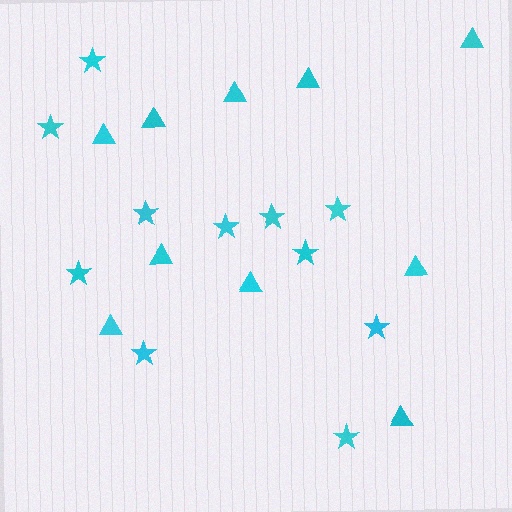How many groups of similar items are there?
There are 2 groups: one group of triangles (10) and one group of stars (11).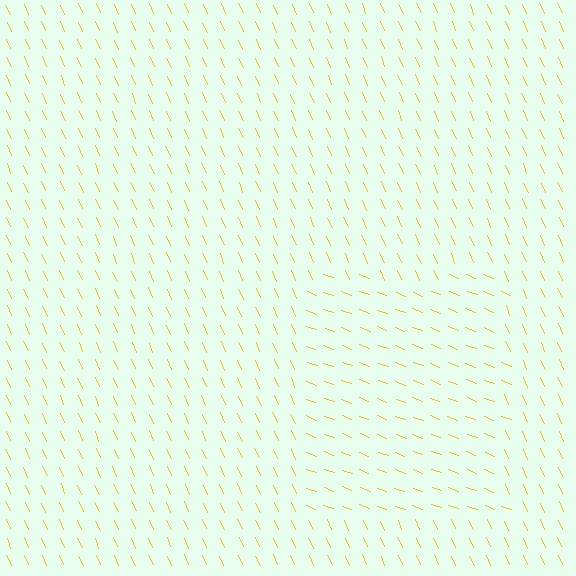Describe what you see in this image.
The image is filled with small yellow line segments. A rectangle region in the image has lines oriented differently from the surrounding lines, creating a visible texture boundary.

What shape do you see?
I see a rectangle.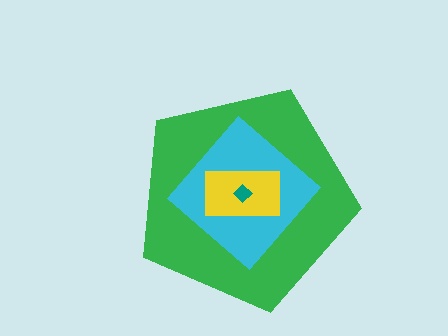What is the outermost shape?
The green pentagon.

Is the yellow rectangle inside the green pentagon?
Yes.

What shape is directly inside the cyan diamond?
The yellow rectangle.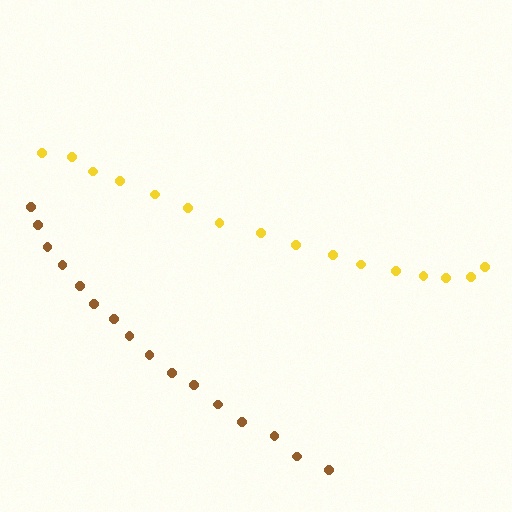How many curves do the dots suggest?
There are 2 distinct paths.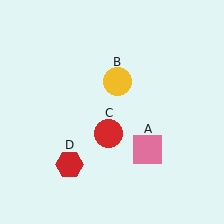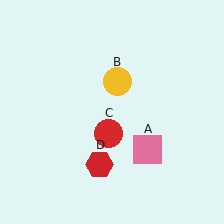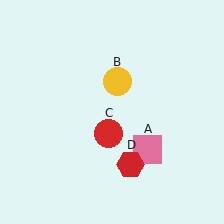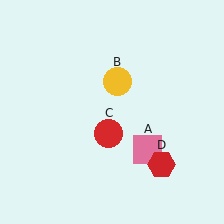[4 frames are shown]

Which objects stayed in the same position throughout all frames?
Pink square (object A) and yellow circle (object B) and red circle (object C) remained stationary.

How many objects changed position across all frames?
1 object changed position: red hexagon (object D).